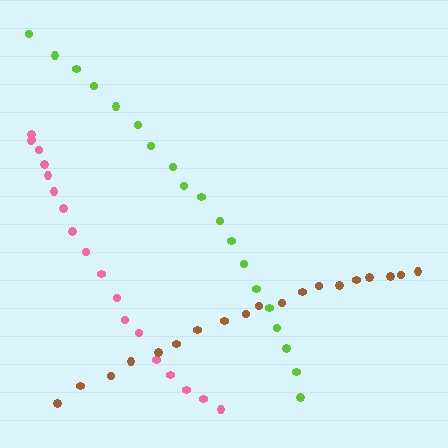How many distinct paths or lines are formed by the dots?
There are 3 distinct paths.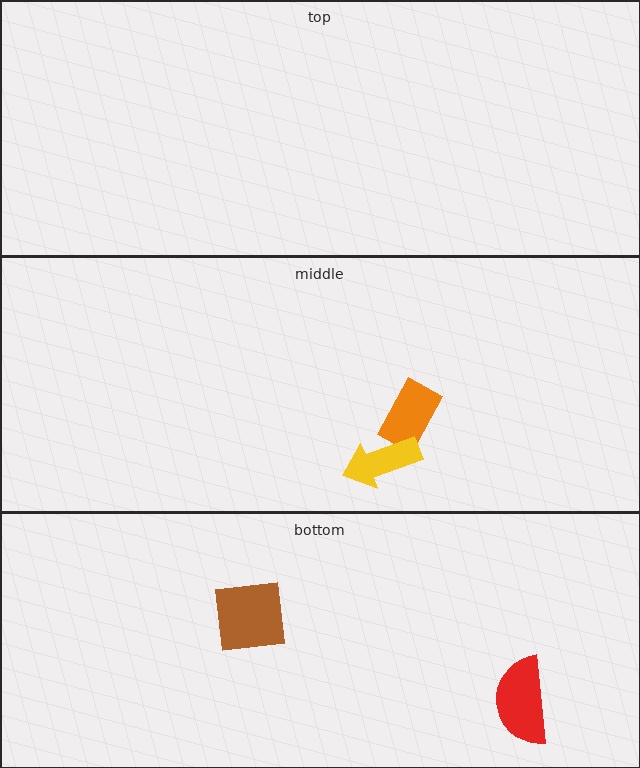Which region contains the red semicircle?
The bottom region.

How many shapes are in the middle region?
2.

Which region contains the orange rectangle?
The middle region.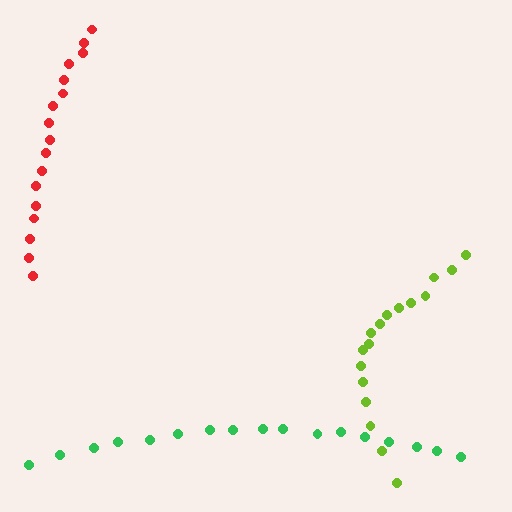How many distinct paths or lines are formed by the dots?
There are 3 distinct paths.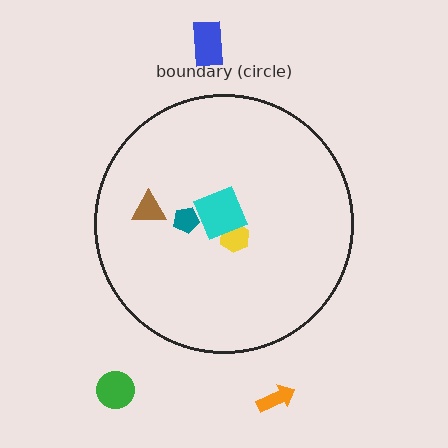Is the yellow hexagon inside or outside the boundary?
Inside.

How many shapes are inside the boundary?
4 inside, 3 outside.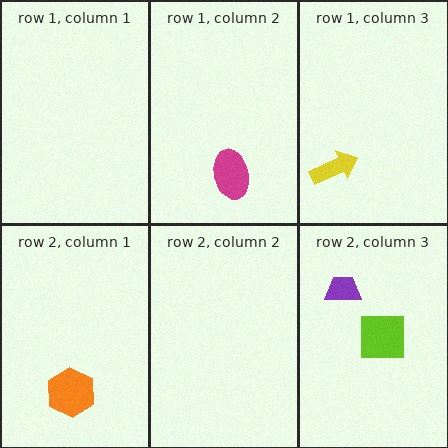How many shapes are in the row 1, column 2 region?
1.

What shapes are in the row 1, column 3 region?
The yellow arrow.